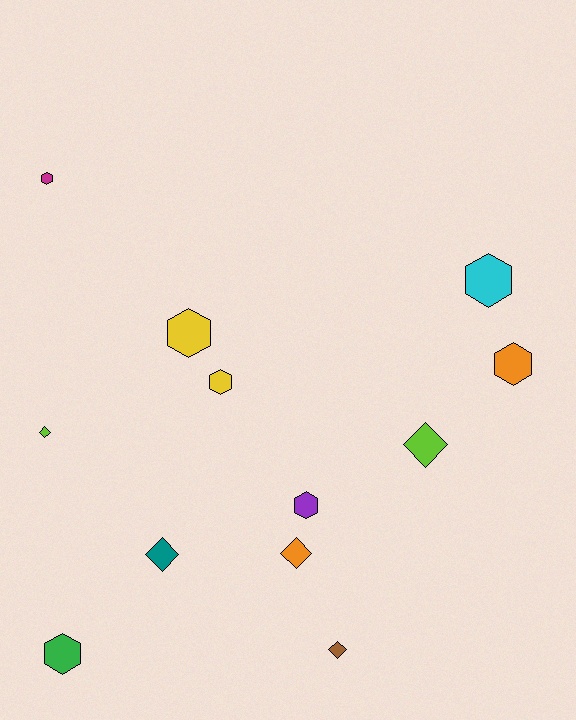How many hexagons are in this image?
There are 7 hexagons.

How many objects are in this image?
There are 12 objects.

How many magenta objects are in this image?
There is 1 magenta object.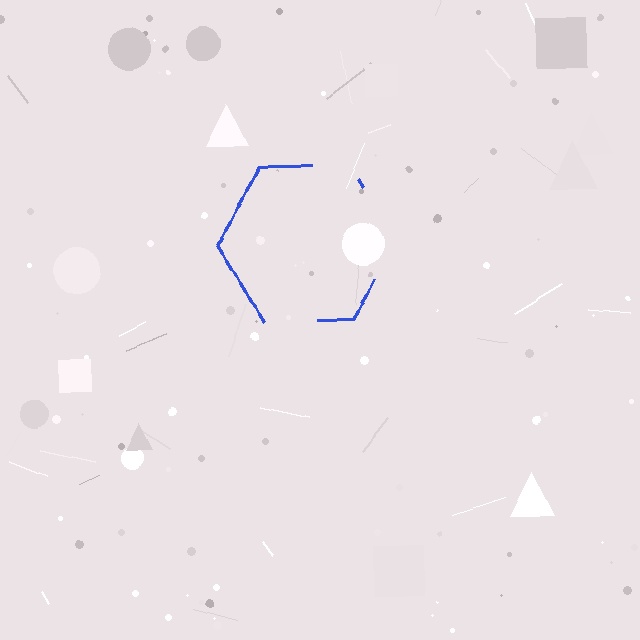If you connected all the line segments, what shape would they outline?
They would outline a hexagon.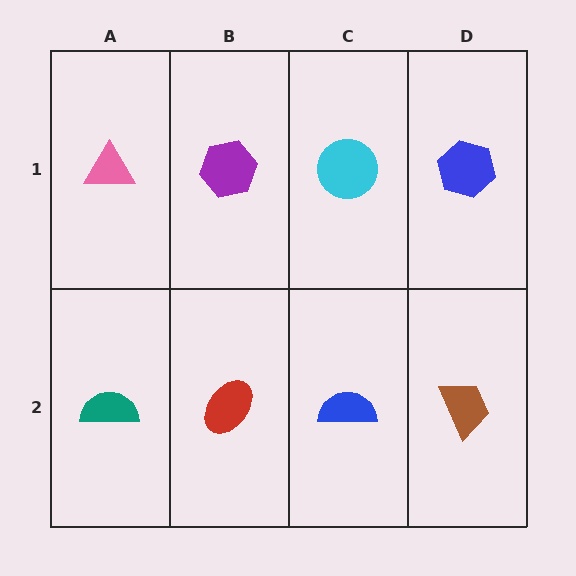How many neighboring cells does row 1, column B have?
3.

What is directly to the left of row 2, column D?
A blue semicircle.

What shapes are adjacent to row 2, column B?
A purple hexagon (row 1, column B), a teal semicircle (row 2, column A), a blue semicircle (row 2, column C).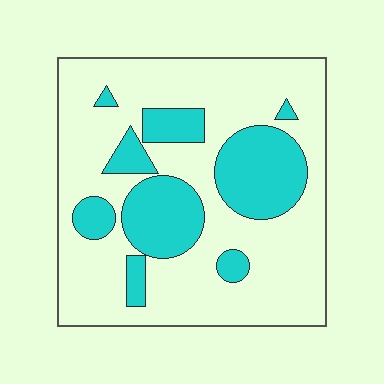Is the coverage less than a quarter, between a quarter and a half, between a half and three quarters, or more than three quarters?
Between a quarter and a half.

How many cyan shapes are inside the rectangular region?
9.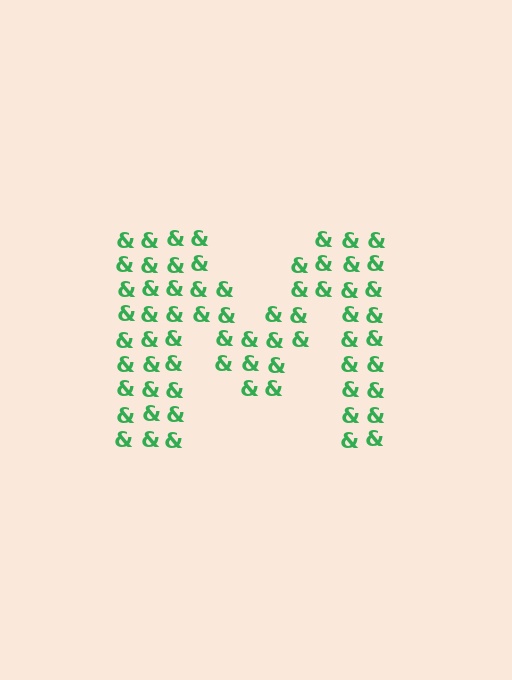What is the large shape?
The large shape is the letter M.